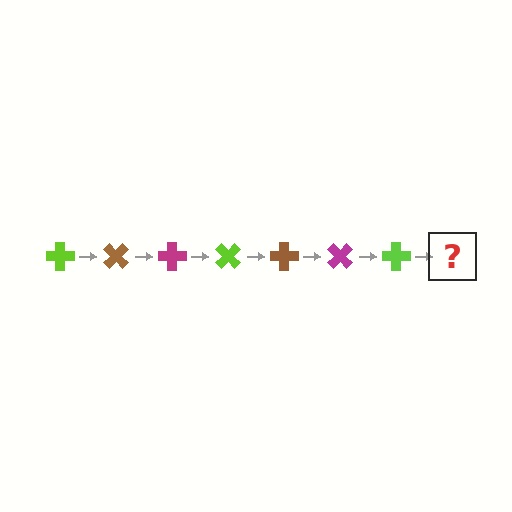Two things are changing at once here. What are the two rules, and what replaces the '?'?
The two rules are that it rotates 45 degrees each step and the color cycles through lime, brown, and magenta. The '?' should be a brown cross, rotated 315 degrees from the start.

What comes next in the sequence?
The next element should be a brown cross, rotated 315 degrees from the start.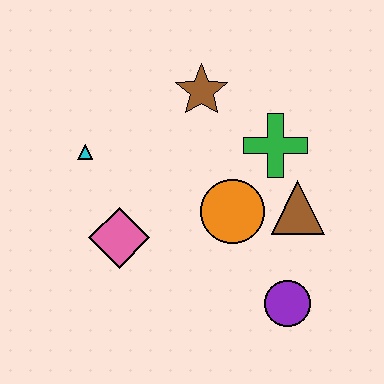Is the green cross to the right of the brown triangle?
No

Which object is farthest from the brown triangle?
The cyan triangle is farthest from the brown triangle.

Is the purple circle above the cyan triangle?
No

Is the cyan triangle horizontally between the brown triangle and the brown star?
No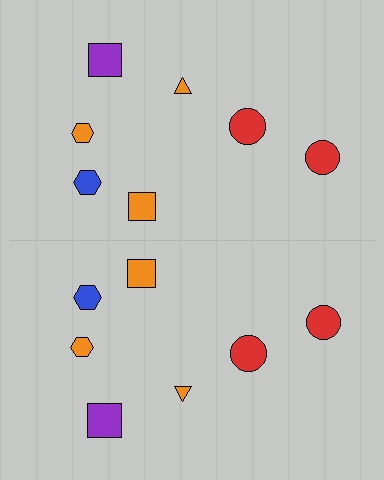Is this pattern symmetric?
Yes, this pattern has bilateral (reflection) symmetry.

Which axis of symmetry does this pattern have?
The pattern has a horizontal axis of symmetry running through the center of the image.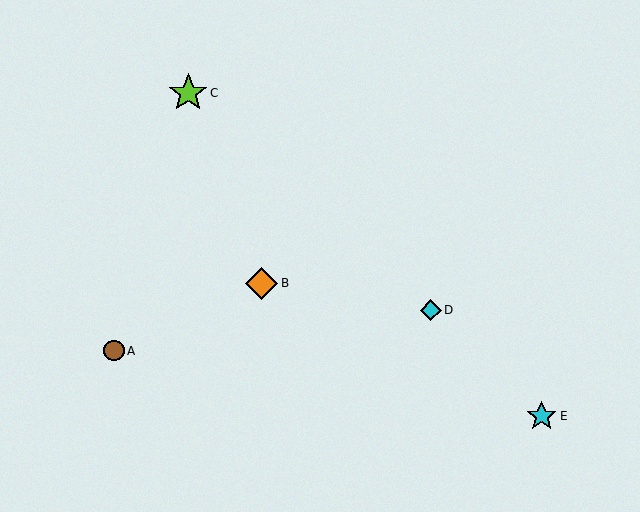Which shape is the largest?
The lime star (labeled C) is the largest.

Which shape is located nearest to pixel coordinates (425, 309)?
The cyan diamond (labeled D) at (431, 310) is nearest to that location.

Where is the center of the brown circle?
The center of the brown circle is at (114, 351).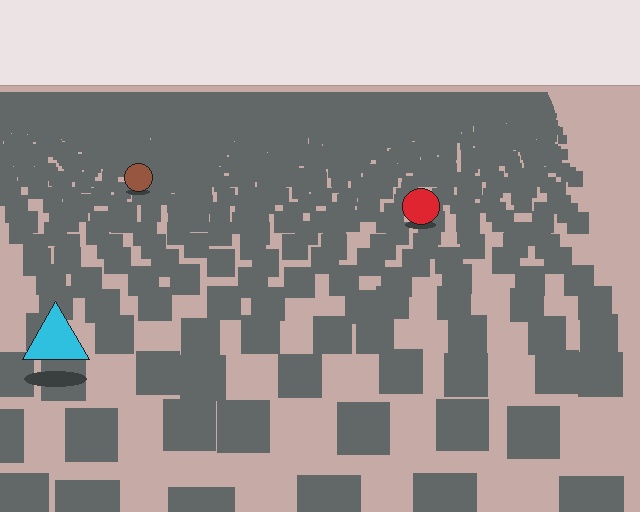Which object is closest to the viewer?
The cyan triangle is closest. The texture marks near it are larger and more spread out.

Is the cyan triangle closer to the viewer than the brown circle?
Yes. The cyan triangle is closer — you can tell from the texture gradient: the ground texture is coarser near it.